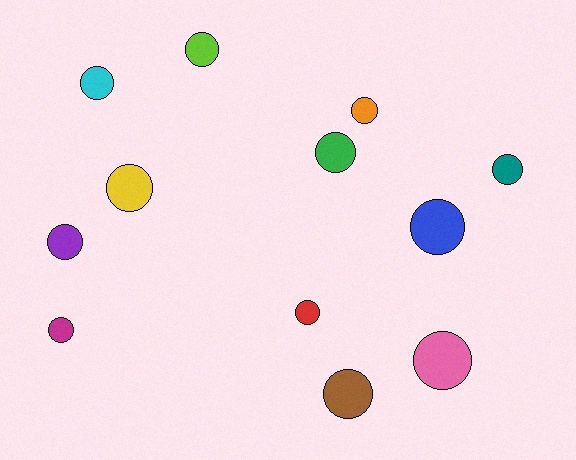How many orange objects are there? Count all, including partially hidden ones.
There is 1 orange object.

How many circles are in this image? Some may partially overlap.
There are 12 circles.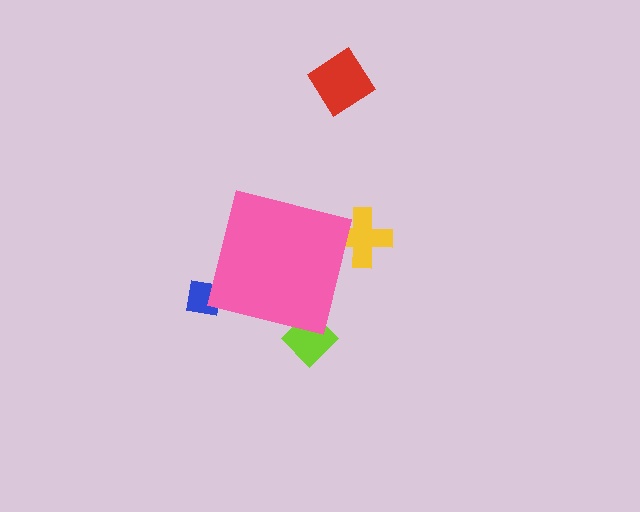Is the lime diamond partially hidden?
Yes, the lime diamond is partially hidden behind the pink square.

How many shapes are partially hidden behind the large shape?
3 shapes are partially hidden.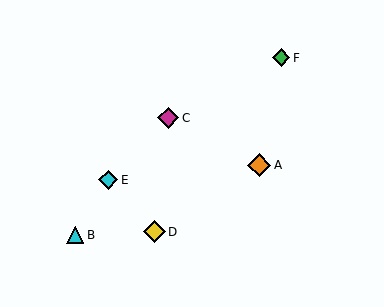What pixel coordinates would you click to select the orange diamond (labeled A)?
Click at (259, 165) to select the orange diamond A.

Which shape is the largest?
The orange diamond (labeled A) is the largest.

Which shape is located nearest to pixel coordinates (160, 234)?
The yellow diamond (labeled D) at (154, 232) is nearest to that location.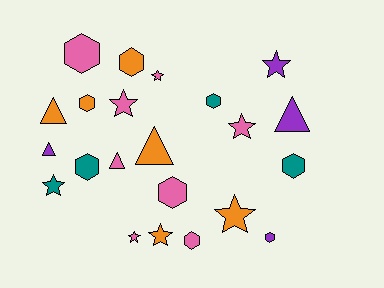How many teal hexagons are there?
There are 3 teal hexagons.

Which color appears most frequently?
Pink, with 8 objects.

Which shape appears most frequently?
Hexagon, with 9 objects.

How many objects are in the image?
There are 22 objects.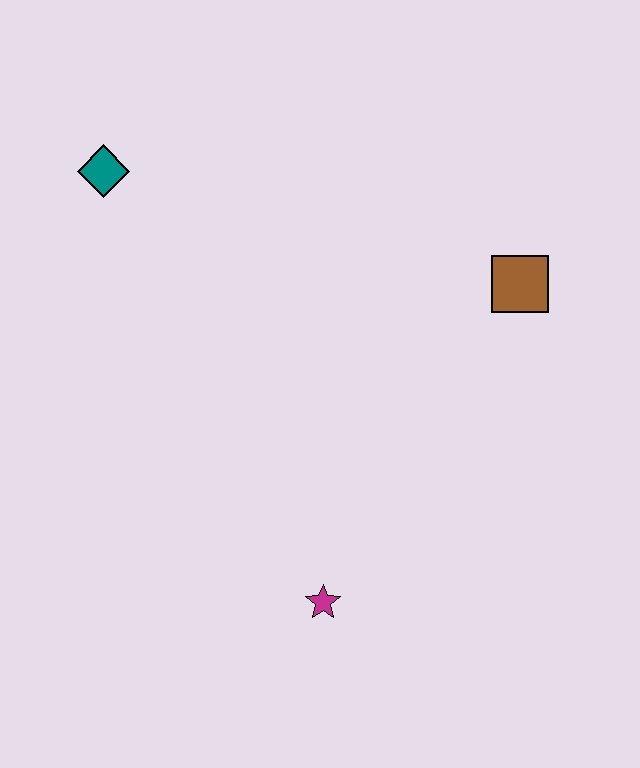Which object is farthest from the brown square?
The teal diamond is farthest from the brown square.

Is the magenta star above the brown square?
No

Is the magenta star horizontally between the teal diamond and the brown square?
Yes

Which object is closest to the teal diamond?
The brown square is closest to the teal diamond.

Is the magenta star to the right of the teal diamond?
Yes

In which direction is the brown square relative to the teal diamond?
The brown square is to the right of the teal diamond.